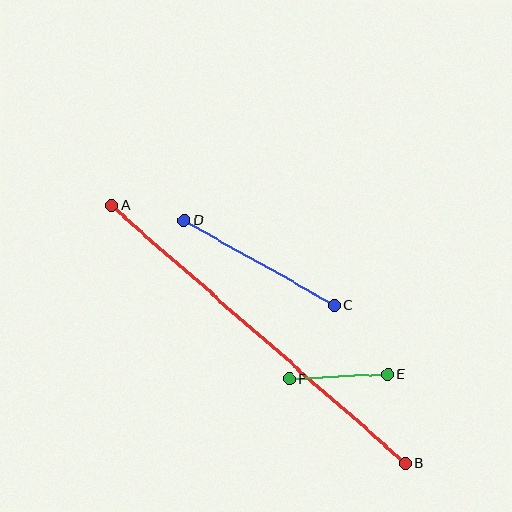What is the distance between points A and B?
The distance is approximately 391 pixels.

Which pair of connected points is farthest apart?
Points A and B are farthest apart.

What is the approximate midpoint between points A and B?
The midpoint is at approximately (258, 335) pixels.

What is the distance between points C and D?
The distance is approximately 172 pixels.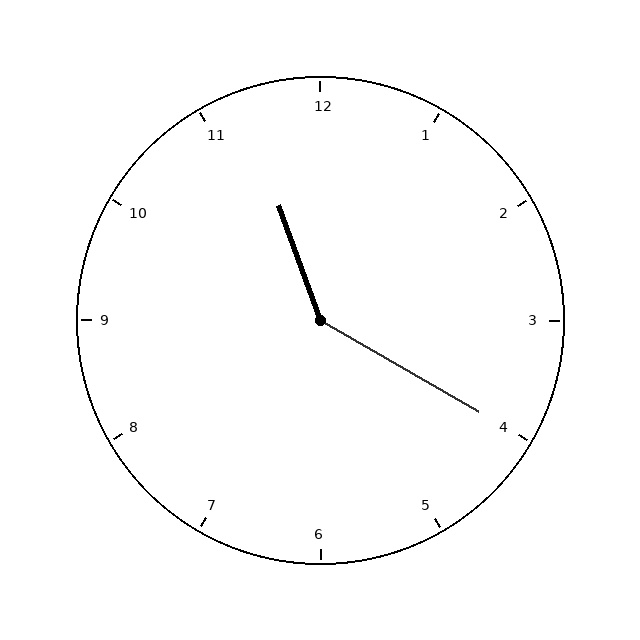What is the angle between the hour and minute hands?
Approximately 140 degrees.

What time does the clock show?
11:20.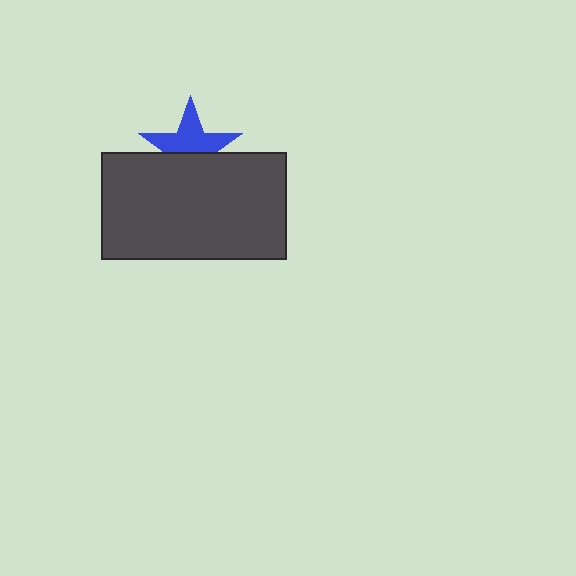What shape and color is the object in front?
The object in front is a dark gray rectangle.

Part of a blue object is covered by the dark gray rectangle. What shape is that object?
It is a star.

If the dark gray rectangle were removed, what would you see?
You would see the complete blue star.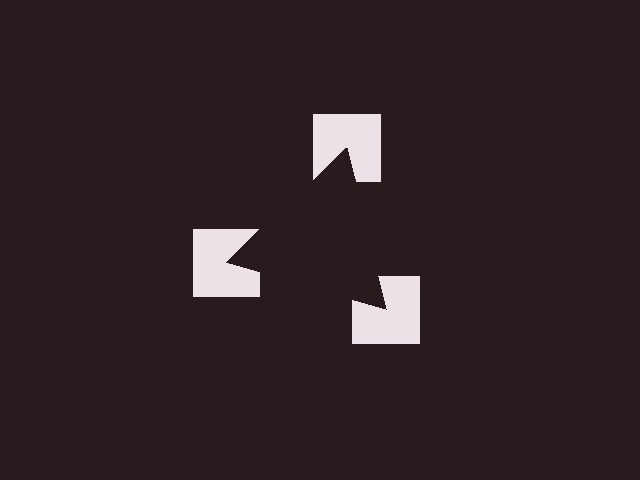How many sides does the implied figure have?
3 sides.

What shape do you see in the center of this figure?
An illusory triangle — its edges are inferred from the aligned wedge cuts in the notched squares, not physically drawn.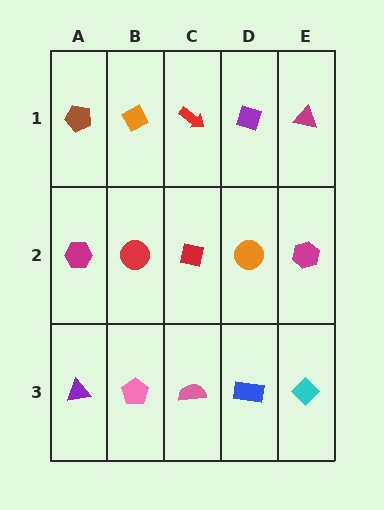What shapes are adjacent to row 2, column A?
A brown pentagon (row 1, column A), a purple triangle (row 3, column A), a red circle (row 2, column B).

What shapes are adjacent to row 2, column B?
An orange diamond (row 1, column B), a pink pentagon (row 3, column B), a magenta hexagon (row 2, column A), a red square (row 2, column C).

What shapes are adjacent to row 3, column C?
A red square (row 2, column C), a pink pentagon (row 3, column B), a blue rectangle (row 3, column D).